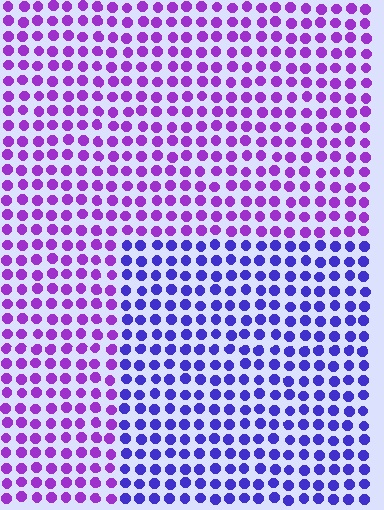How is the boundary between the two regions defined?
The boundary is defined purely by a slight shift in hue (about 37 degrees). Spacing, size, and orientation are identical on both sides.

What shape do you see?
I see a rectangle.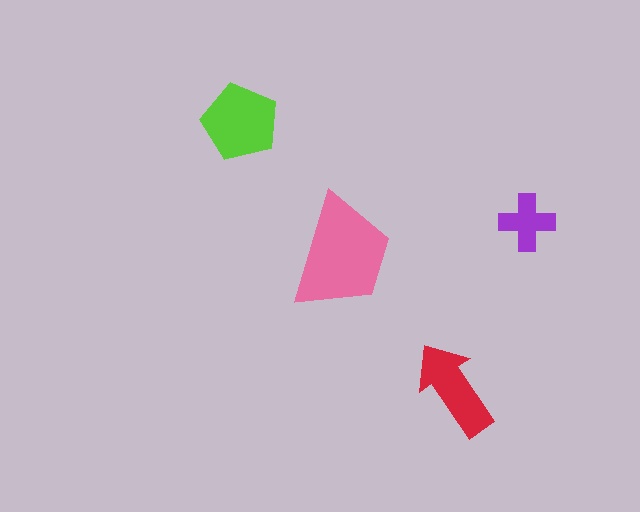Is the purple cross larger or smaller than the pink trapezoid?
Smaller.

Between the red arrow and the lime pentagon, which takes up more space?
The lime pentagon.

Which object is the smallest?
The purple cross.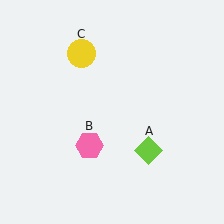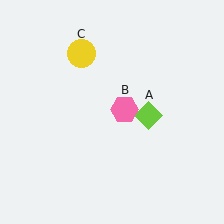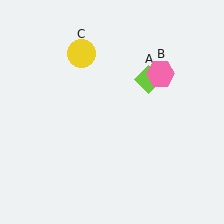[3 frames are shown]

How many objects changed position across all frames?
2 objects changed position: lime diamond (object A), pink hexagon (object B).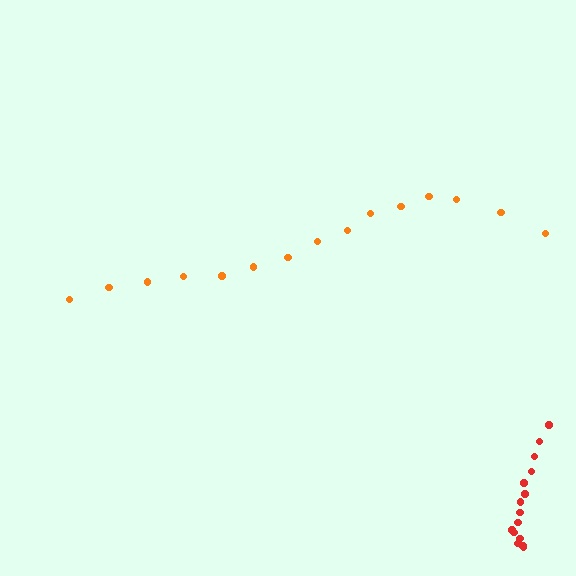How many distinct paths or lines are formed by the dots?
There are 2 distinct paths.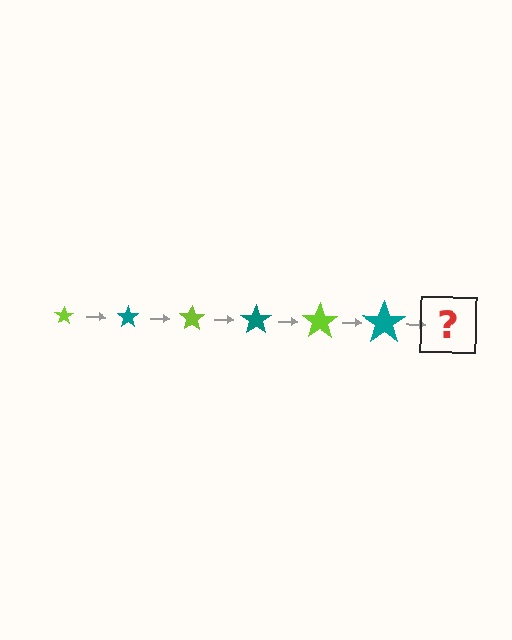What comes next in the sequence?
The next element should be a lime star, larger than the previous one.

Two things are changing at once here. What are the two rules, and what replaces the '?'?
The two rules are that the star grows larger each step and the color cycles through lime and teal. The '?' should be a lime star, larger than the previous one.